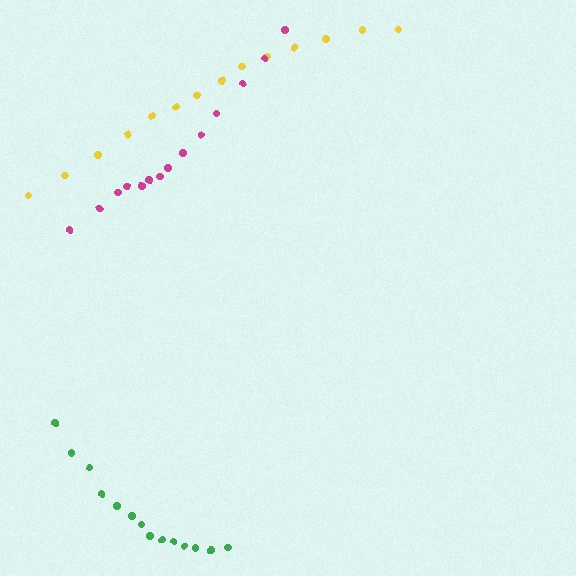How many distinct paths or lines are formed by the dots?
There are 3 distinct paths.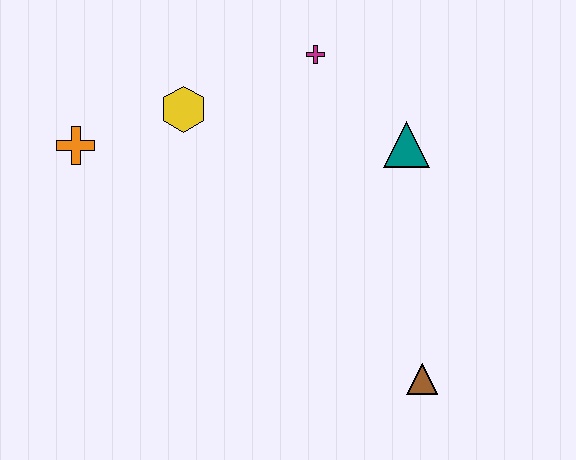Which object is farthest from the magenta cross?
The brown triangle is farthest from the magenta cross.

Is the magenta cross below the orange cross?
No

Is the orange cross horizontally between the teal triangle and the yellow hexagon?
No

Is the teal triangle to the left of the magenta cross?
No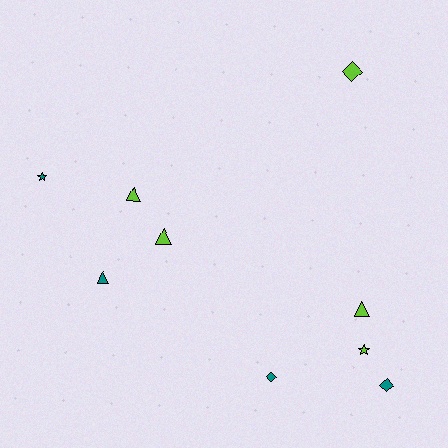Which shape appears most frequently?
Triangle, with 4 objects.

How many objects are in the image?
There are 9 objects.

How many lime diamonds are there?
There is 1 lime diamond.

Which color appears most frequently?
Lime, with 5 objects.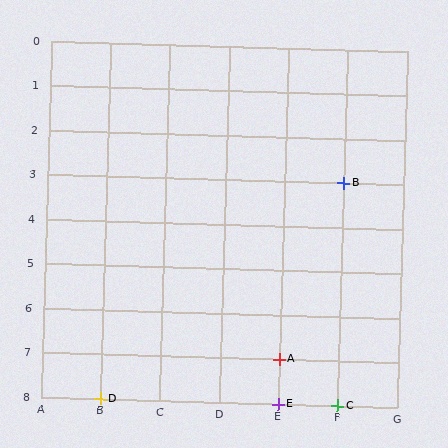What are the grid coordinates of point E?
Point E is at grid coordinates (E, 8).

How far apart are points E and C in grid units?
Points E and C are 1 column apart.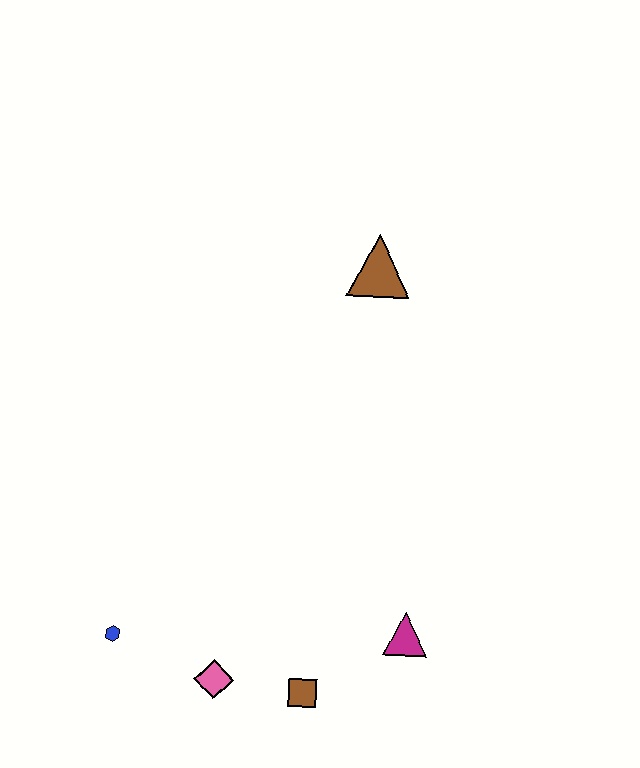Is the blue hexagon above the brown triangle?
No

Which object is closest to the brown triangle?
The magenta triangle is closest to the brown triangle.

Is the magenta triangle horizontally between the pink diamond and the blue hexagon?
No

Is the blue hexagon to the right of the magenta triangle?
No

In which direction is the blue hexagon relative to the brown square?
The blue hexagon is to the left of the brown square.